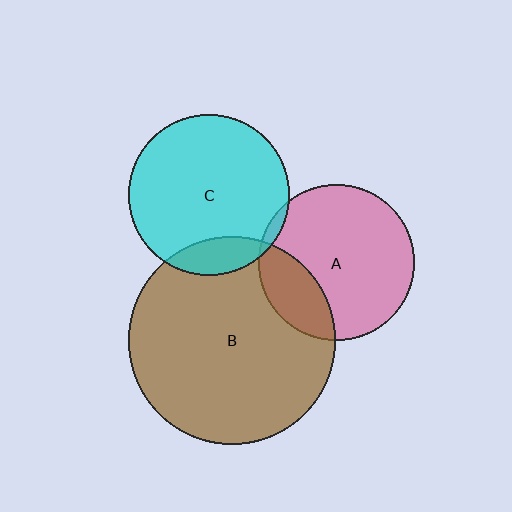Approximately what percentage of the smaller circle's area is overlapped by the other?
Approximately 25%.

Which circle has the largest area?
Circle B (brown).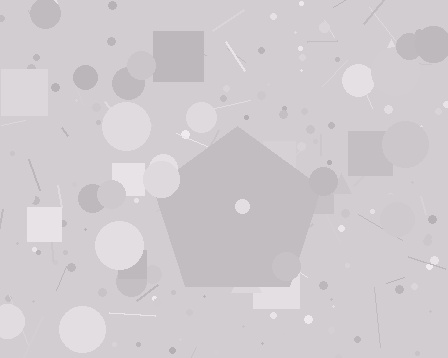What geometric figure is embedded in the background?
A pentagon is embedded in the background.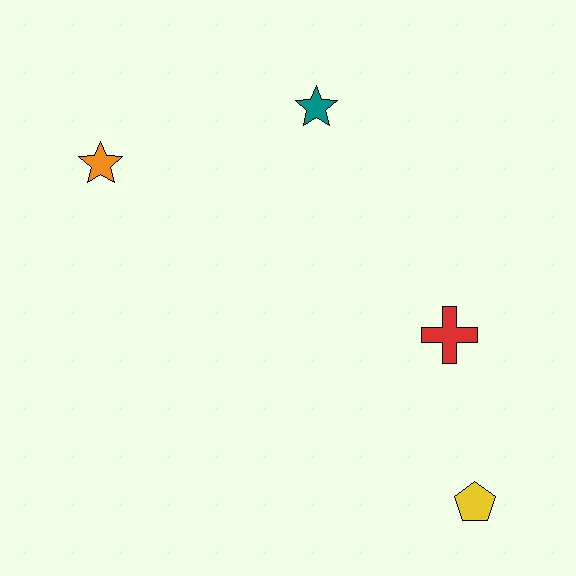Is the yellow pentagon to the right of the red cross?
Yes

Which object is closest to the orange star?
The teal star is closest to the orange star.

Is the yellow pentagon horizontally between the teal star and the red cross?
No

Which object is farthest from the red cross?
The orange star is farthest from the red cross.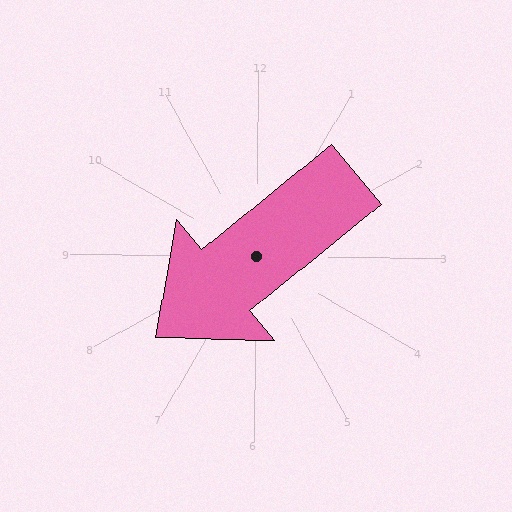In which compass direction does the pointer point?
Southwest.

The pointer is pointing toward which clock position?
Roughly 8 o'clock.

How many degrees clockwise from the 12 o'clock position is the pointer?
Approximately 230 degrees.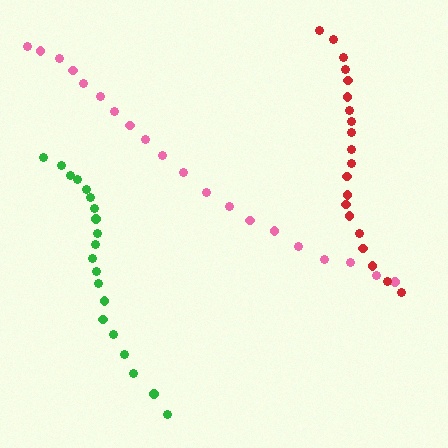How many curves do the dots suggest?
There are 3 distinct paths.